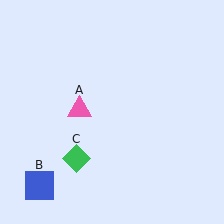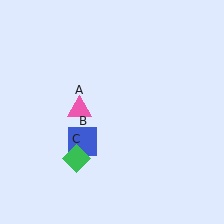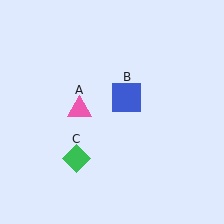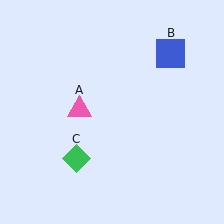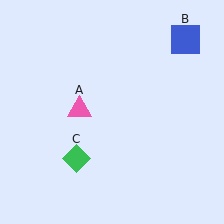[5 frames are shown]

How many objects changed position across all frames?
1 object changed position: blue square (object B).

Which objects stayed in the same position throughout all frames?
Pink triangle (object A) and green diamond (object C) remained stationary.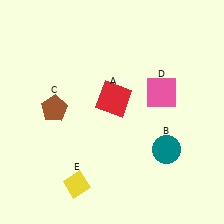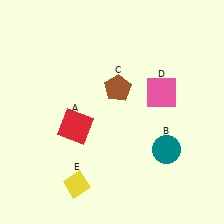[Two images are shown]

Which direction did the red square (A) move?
The red square (A) moved left.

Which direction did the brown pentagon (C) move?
The brown pentagon (C) moved right.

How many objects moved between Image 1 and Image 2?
2 objects moved between the two images.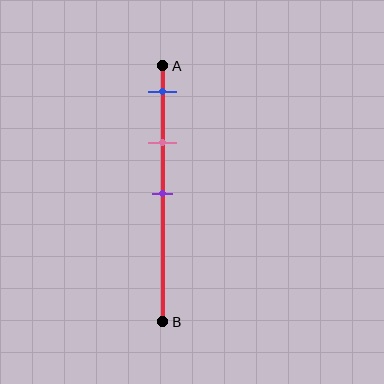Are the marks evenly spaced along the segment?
Yes, the marks are approximately evenly spaced.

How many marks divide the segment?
There are 3 marks dividing the segment.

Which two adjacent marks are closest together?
The blue and pink marks are the closest adjacent pair.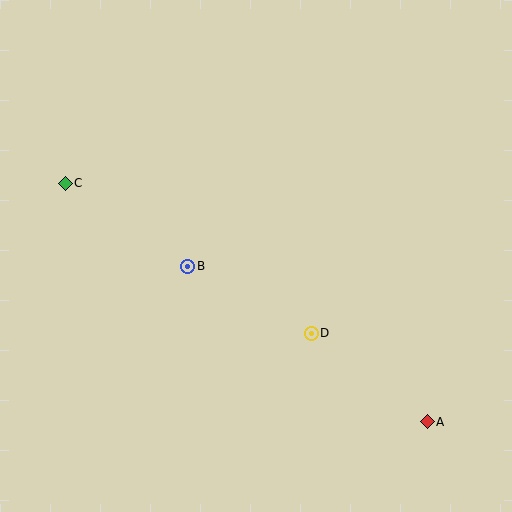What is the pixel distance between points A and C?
The distance between A and C is 433 pixels.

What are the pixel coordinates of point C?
Point C is at (65, 183).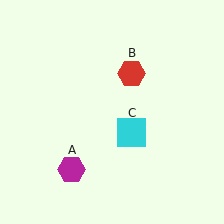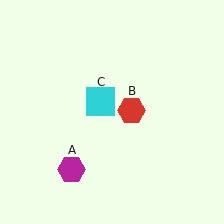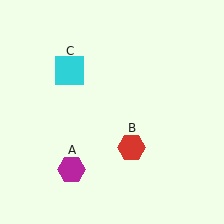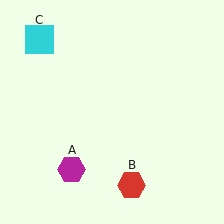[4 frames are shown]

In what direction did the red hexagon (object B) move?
The red hexagon (object B) moved down.